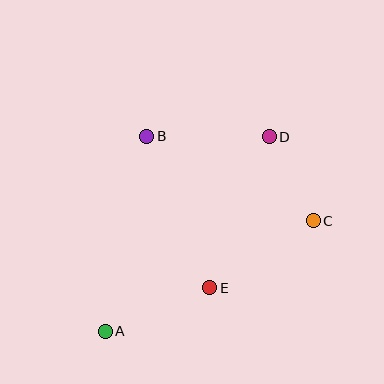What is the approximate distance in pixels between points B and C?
The distance between B and C is approximately 186 pixels.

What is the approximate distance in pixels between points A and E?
The distance between A and E is approximately 113 pixels.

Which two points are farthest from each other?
Points A and D are farthest from each other.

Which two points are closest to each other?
Points C and D are closest to each other.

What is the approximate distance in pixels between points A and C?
The distance between A and C is approximately 235 pixels.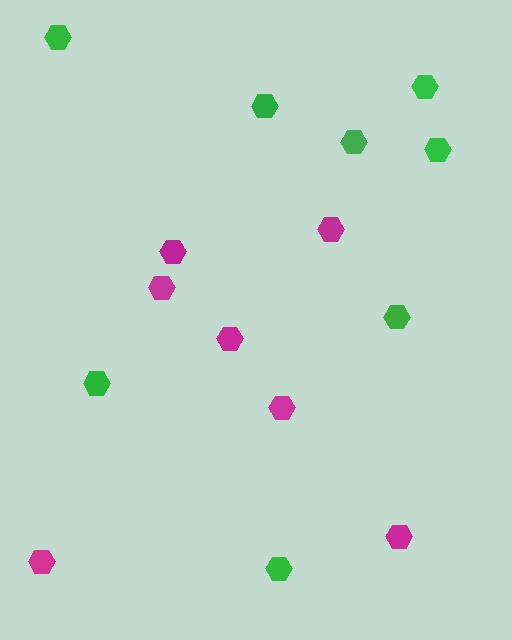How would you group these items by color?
There are 2 groups: one group of green hexagons (8) and one group of magenta hexagons (7).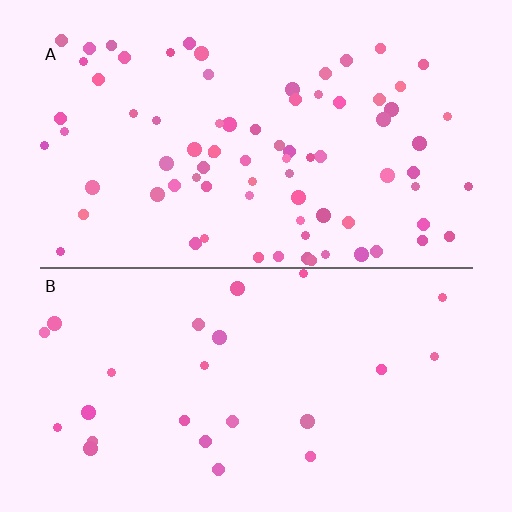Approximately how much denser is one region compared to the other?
Approximately 3.2× — region A over region B.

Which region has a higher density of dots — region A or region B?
A (the top).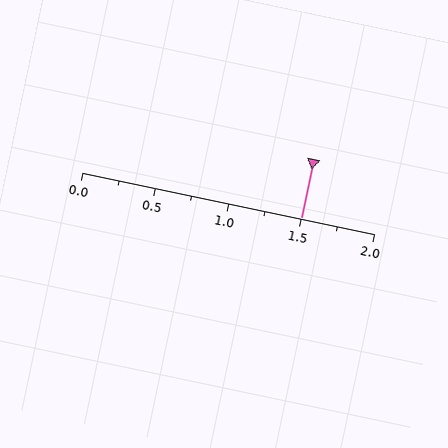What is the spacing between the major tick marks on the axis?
The major ticks are spaced 0.5 apart.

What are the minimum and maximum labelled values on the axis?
The axis runs from 0.0 to 2.0.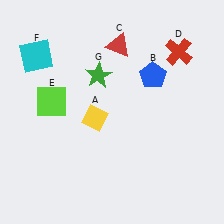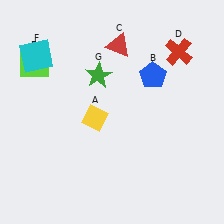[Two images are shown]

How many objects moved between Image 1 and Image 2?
1 object moved between the two images.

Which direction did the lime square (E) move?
The lime square (E) moved up.